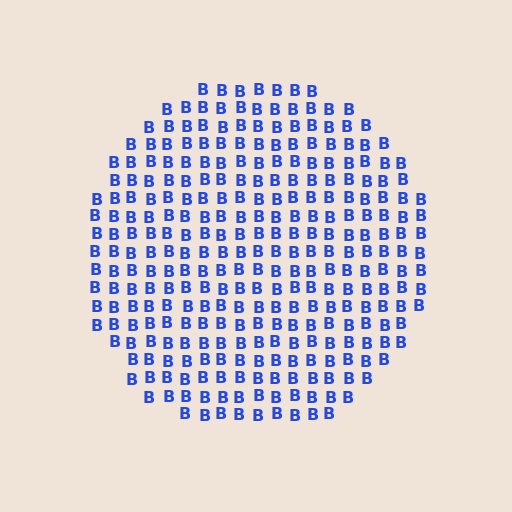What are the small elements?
The small elements are letter B's.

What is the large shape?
The large shape is a circle.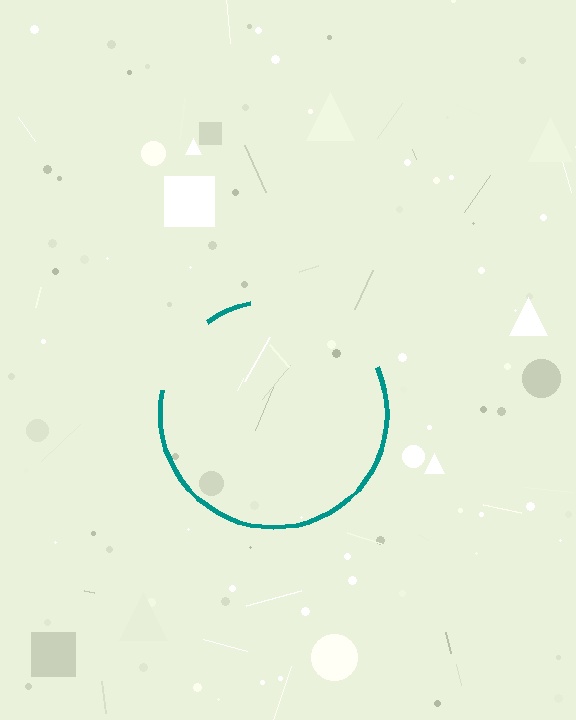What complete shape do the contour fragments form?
The contour fragments form a circle.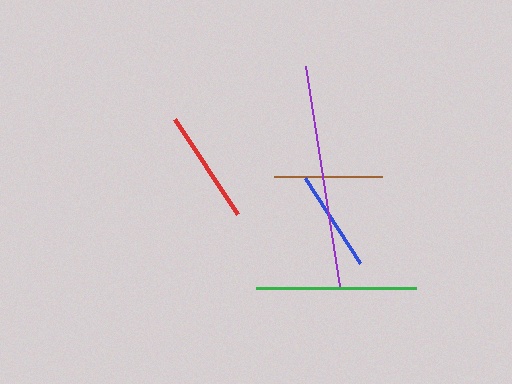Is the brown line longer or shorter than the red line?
The red line is longer than the brown line.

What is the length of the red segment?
The red segment is approximately 114 pixels long.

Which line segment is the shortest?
The blue line is the shortest at approximately 101 pixels.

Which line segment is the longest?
The purple line is the longest at approximately 223 pixels.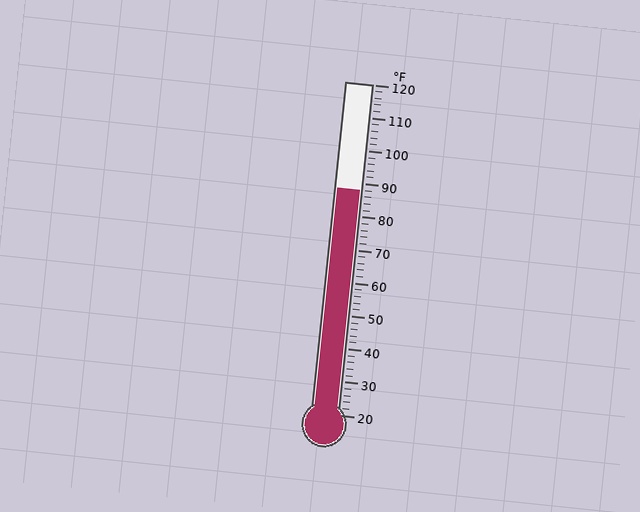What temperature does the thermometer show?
The thermometer shows approximately 88°F.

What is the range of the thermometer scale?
The thermometer scale ranges from 20°F to 120°F.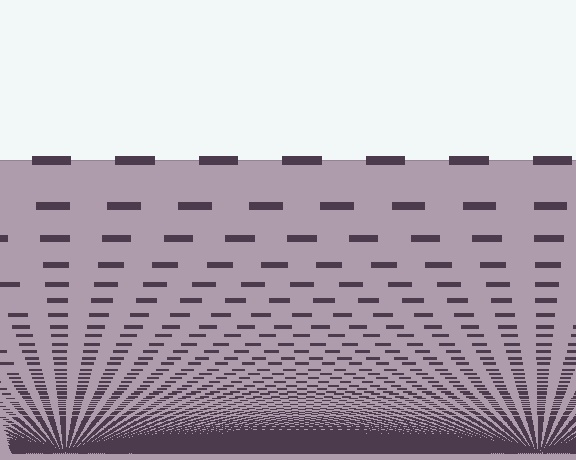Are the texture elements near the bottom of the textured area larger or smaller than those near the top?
Smaller. The gradient is inverted — elements near the bottom are smaller and denser.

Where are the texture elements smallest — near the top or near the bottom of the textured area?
Near the bottom.